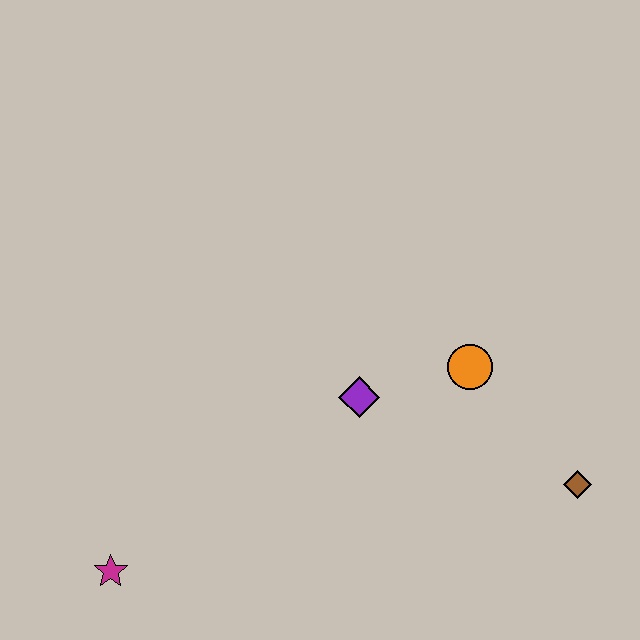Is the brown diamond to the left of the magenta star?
No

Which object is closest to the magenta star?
The purple diamond is closest to the magenta star.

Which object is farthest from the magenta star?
The brown diamond is farthest from the magenta star.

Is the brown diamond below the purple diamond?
Yes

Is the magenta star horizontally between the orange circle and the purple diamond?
No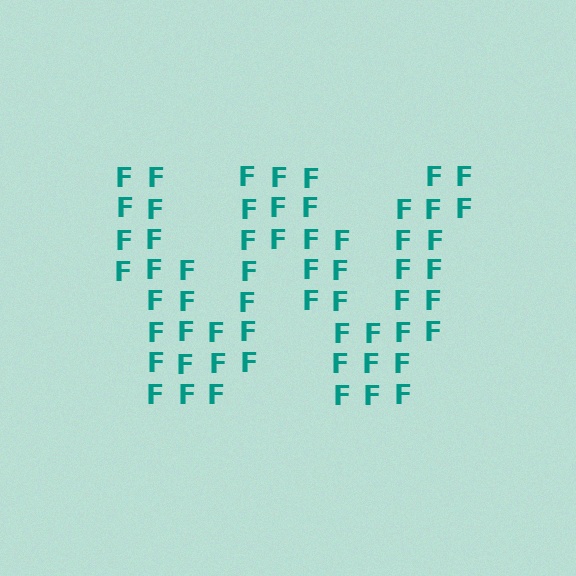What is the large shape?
The large shape is the letter W.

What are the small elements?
The small elements are letter F's.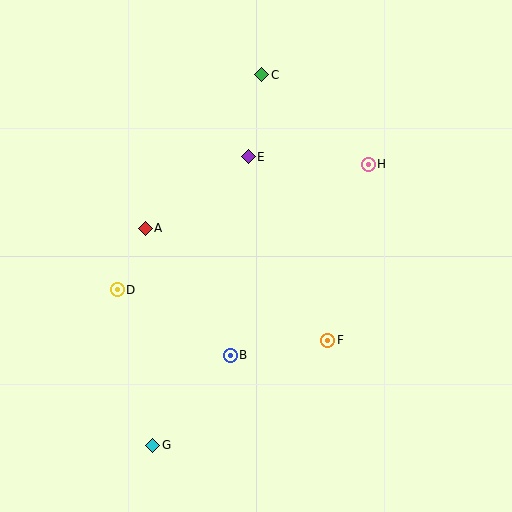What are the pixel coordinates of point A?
Point A is at (145, 228).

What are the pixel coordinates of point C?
Point C is at (262, 75).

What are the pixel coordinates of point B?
Point B is at (230, 355).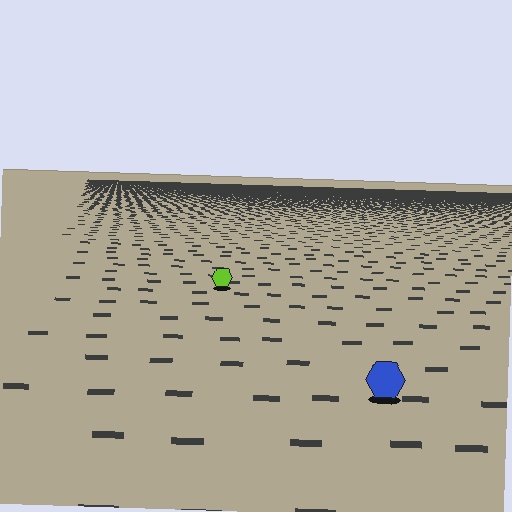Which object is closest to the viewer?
The blue hexagon is closest. The texture marks near it are larger and more spread out.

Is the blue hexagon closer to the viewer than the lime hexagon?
Yes. The blue hexagon is closer — you can tell from the texture gradient: the ground texture is coarser near it.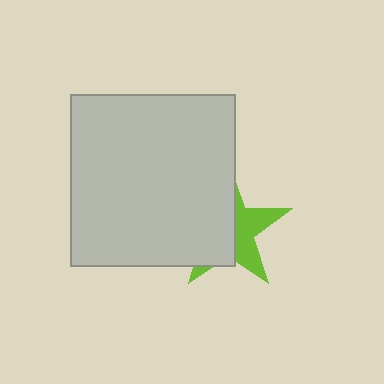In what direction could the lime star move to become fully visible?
The lime star could move right. That would shift it out from behind the light gray rectangle entirely.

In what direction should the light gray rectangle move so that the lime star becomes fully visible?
The light gray rectangle should move left. That is the shortest direction to clear the overlap and leave the lime star fully visible.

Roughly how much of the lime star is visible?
A small part of it is visible (roughly 41%).